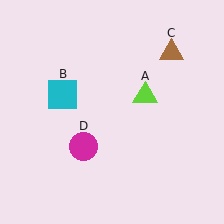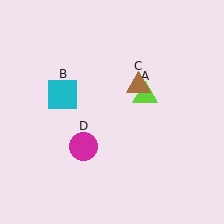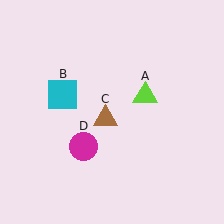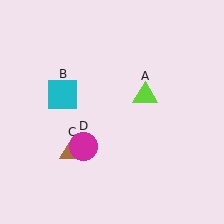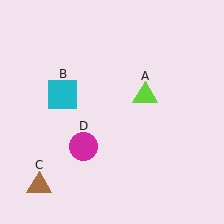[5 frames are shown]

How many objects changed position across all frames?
1 object changed position: brown triangle (object C).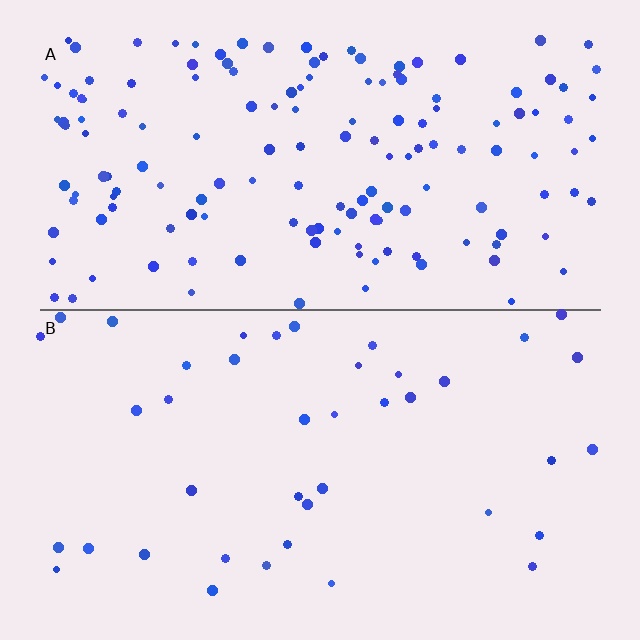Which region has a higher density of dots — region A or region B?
A (the top).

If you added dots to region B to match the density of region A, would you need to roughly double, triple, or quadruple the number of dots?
Approximately quadruple.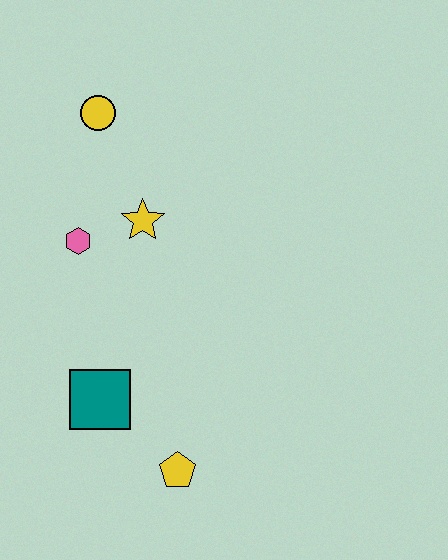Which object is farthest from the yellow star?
The yellow pentagon is farthest from the yellow star.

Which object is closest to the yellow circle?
The yellow star is closest to the yellow circle.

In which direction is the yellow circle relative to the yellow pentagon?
The yellow circle is above the yellow pentagon.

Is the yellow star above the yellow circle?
No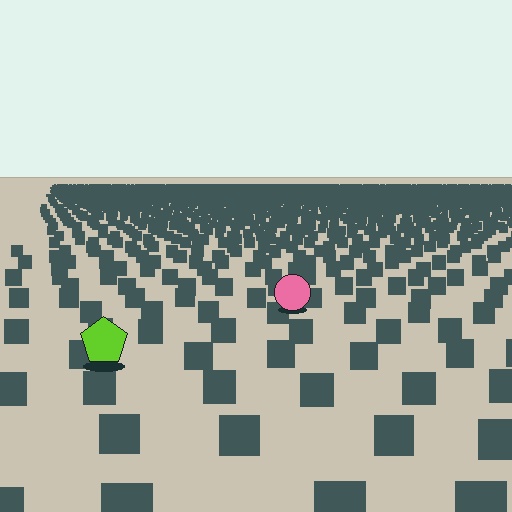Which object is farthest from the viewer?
The pink circle is farthest from the viewer. It appears smaller and the ground texture around it is denser.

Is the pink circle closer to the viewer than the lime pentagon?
No. The lime pentagon is closer — you can tell from the texture gradient: the ground texture is coarser near it.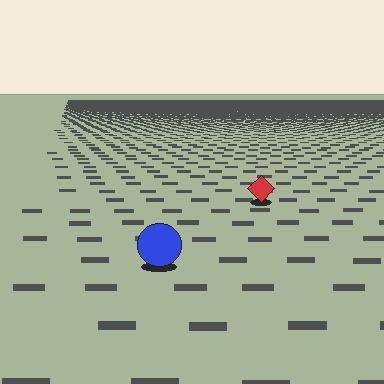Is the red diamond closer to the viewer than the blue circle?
No. The blue circle is closer — you can tell from the texture gradient: the ground texture is coarser near it.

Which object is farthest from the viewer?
The red diamond is farthest from the viewer. It appears smaller and the ground texture around it is denser.